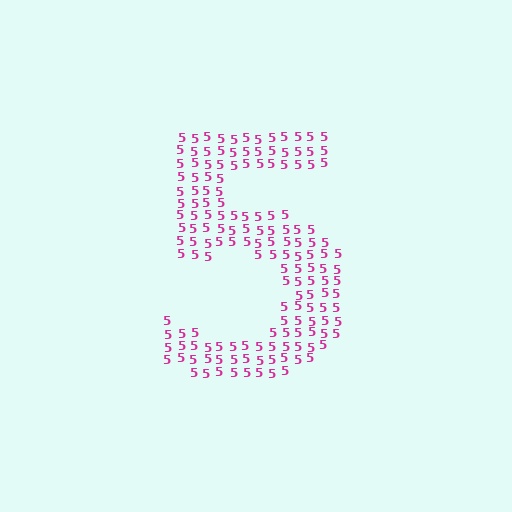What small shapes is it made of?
It is made of small digit 5's.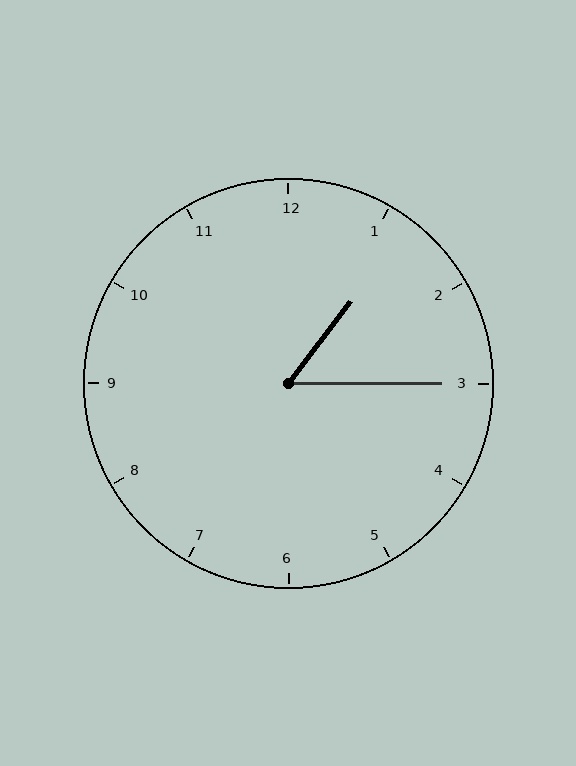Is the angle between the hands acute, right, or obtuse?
It is acute.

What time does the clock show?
1:15.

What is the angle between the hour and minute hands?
Approximately 52 degrees.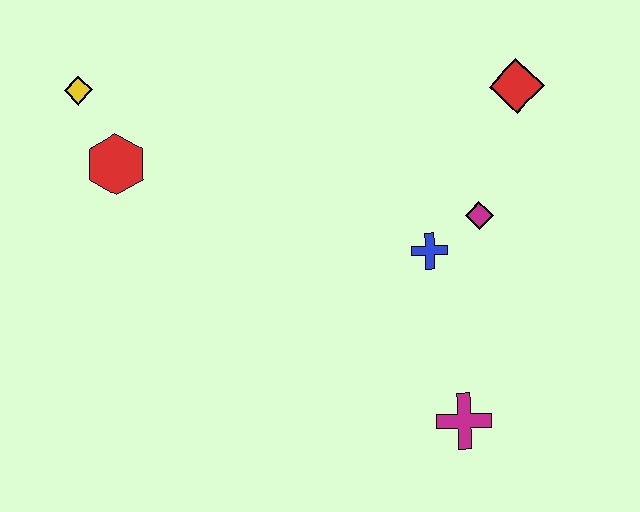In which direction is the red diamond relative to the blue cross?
The red diamond is above the blue cross.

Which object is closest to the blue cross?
The magenta diamond is closest to the blue cross.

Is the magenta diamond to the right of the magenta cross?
Yes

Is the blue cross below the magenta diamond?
Yes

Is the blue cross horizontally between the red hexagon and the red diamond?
Yes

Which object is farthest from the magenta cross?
The yellow diamond is farthest from the magenta cross.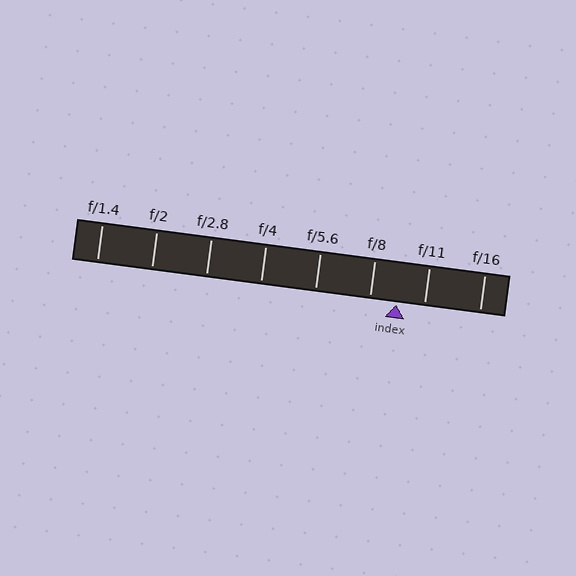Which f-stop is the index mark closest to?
The index mark is closest to f/8.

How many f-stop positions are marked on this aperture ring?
There are 8 f-stop positions marked.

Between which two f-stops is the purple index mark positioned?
The index mark is between f/8 and f/11.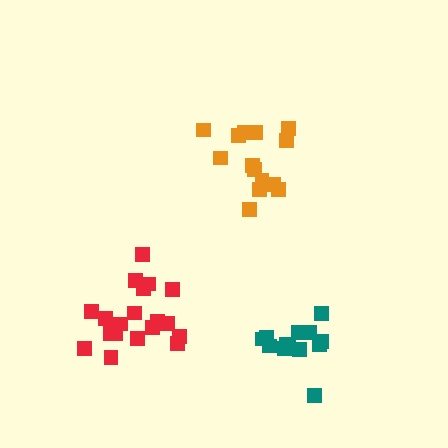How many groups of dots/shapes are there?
There are 3 groups.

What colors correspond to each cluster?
The clusters are colored: red, orange, teal.